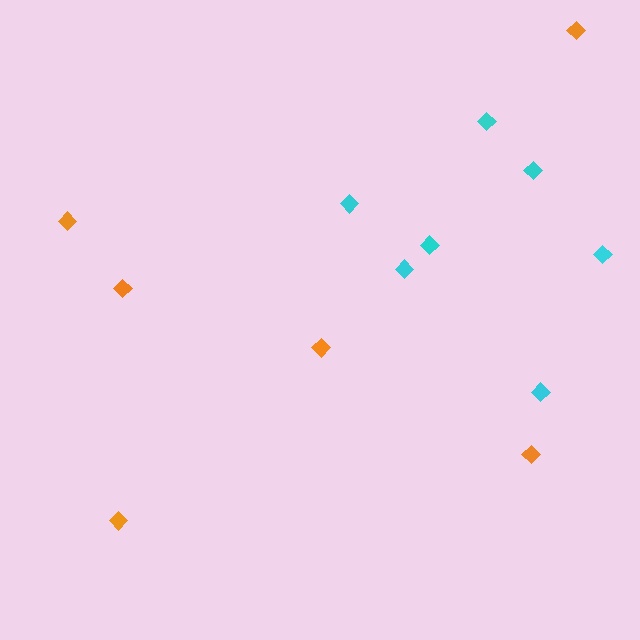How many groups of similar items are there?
There are 2 groups: one group of cyan diamonds (7) and one group of orange diamonds (6).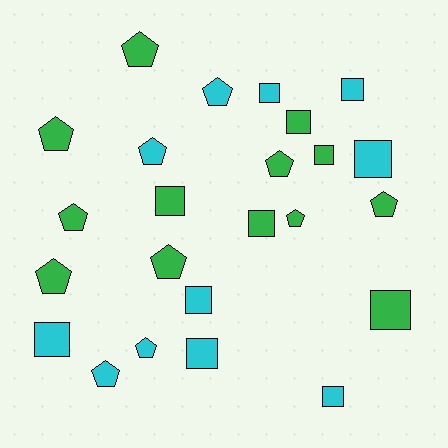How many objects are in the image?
There are 24 objects.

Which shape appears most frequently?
Square, with 12 objects.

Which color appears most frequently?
Green, with 13 objects.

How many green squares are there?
There are 5 green squares.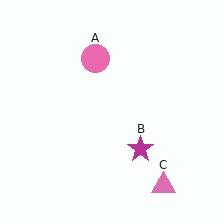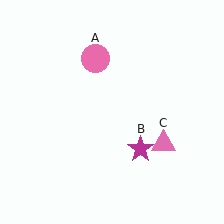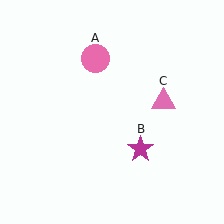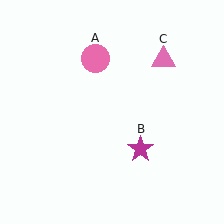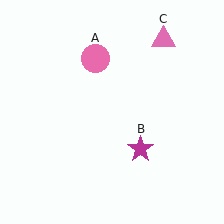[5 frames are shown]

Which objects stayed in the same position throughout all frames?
Pink circle (object A) and magenta star (object B) remained stationary.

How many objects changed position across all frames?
1 object changed position: pink triangle (object C).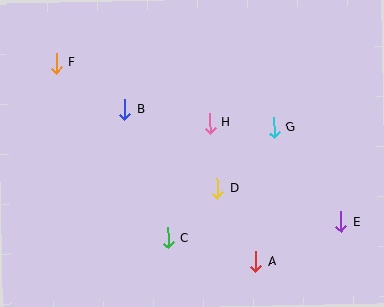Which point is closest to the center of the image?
Point H at (209, 123) is closest to the center.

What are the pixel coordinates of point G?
Point G is at (274, 128).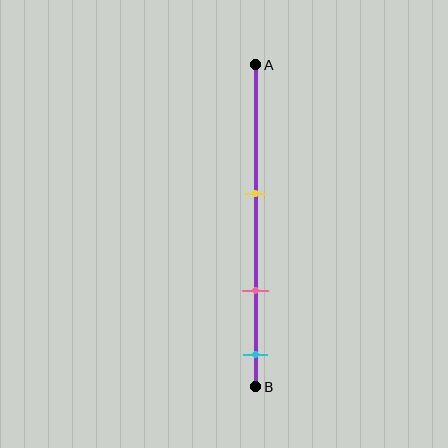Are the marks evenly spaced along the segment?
Yes, the marks are approximately evenly spaced.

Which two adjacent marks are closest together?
The pink and cyan marks are the closest adjacent pair.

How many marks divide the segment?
There are 3 marks dividing the segment.